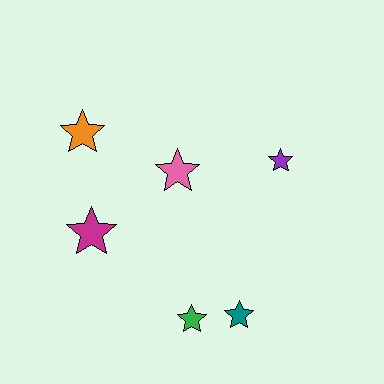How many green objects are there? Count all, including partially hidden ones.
There is 1 green object.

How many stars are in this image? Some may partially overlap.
There are 6 stars.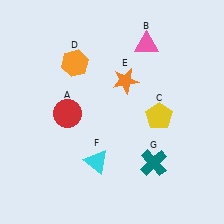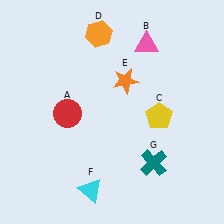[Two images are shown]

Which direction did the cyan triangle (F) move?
The cyan triangle (F) moved down.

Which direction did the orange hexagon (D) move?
The orange hexagon (D) moved up.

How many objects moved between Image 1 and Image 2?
2 objects moved between the two images.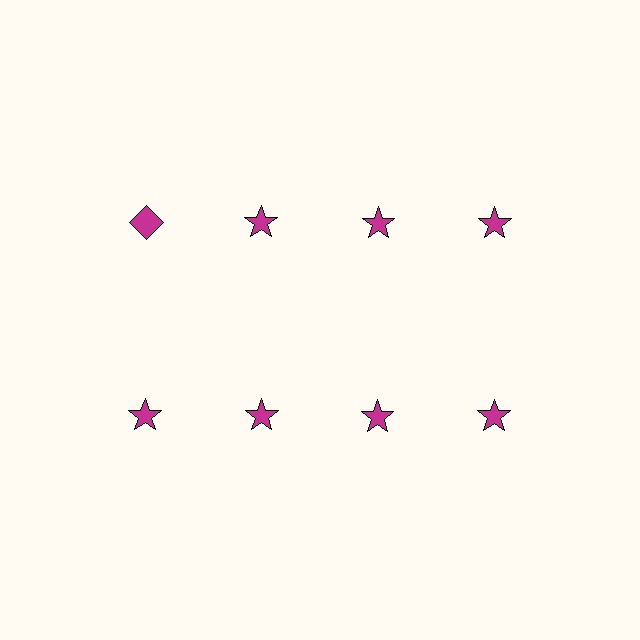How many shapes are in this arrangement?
There are 8 shapes arranged in a grid pattern.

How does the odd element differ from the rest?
It has a different shape: diamond instead of star.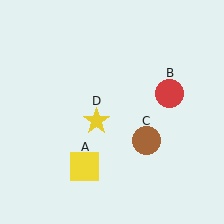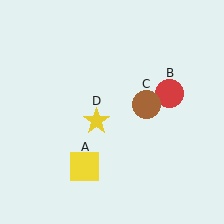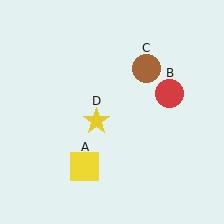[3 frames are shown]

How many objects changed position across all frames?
1 object changed position: brown circle (object C).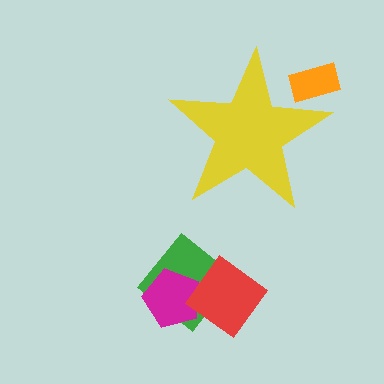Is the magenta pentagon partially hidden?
No, the magenta pentagon is fully visible.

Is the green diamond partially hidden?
No, the green diamond is fully visible.